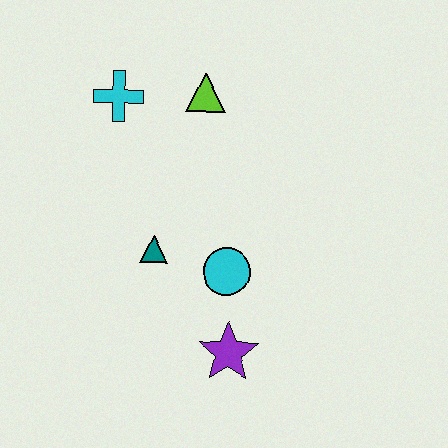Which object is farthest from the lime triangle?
The purple star is farthest from the lime triangle.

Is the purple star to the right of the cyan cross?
Yes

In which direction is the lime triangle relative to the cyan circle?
The lime triangle is above the cyan circle.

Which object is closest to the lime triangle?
The cyan cross is closest to the lime triangle.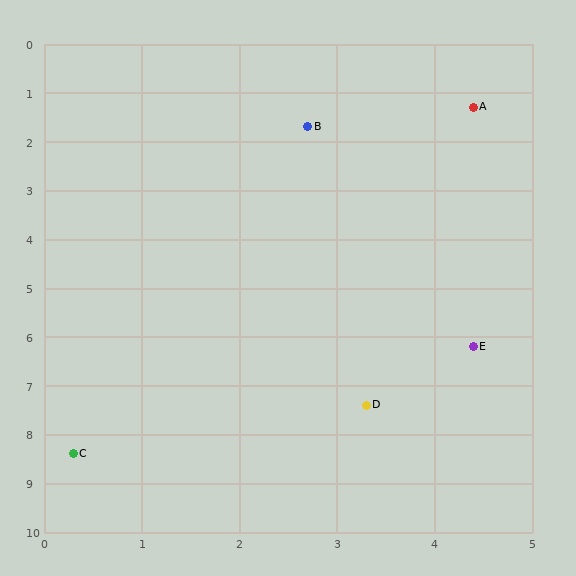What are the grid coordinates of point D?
Point D is at approximately (3.3, 7.4).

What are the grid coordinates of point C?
Point C is at approximately (0.3, 8.4).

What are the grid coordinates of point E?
Point E is at approximately (4.4, 6.2).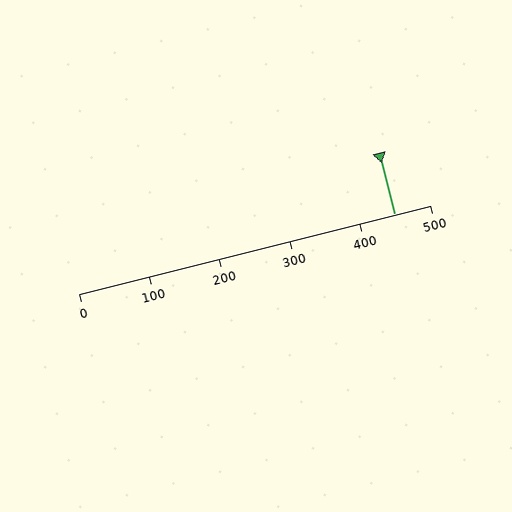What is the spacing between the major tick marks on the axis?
The major ticks are spaced 100 apart.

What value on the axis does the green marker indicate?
The marker indicates approximately 450.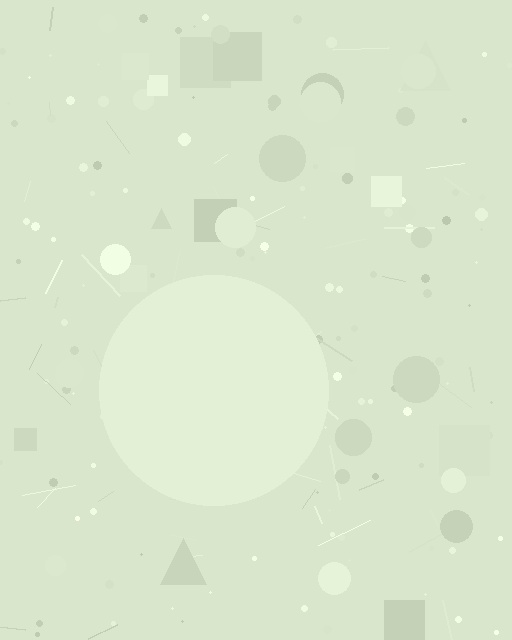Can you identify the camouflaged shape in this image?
The camouflaged shape is a circle.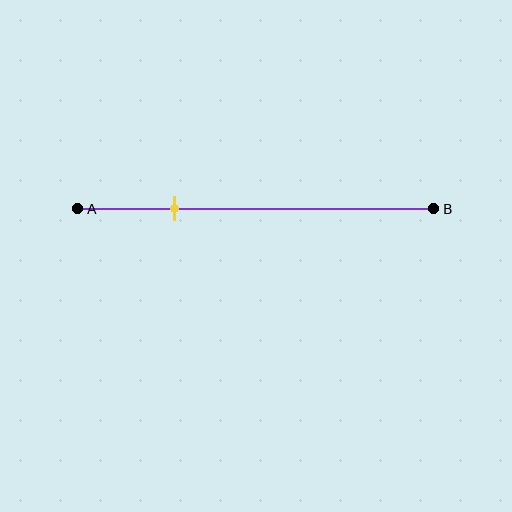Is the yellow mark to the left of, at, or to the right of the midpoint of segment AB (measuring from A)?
The yellow mark is to the left of the midpoint of segment AB.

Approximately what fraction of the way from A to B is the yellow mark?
The yellow mark is approximately 25% of the way from A to B.